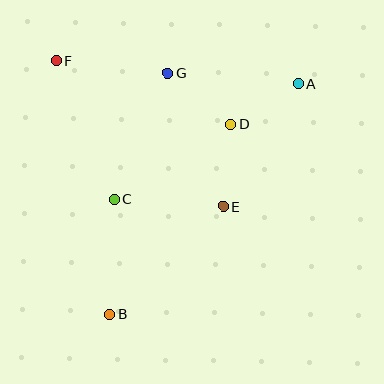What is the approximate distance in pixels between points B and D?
The distance between B and D is approximately 225 pixels.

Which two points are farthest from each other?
Points A and B are farthest from each other.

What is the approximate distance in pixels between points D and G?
The distance between D and G is approximately 81 pixels.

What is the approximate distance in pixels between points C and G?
The distance between C and G is approximately 137 pixels.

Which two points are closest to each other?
Points A and D are closest to each other.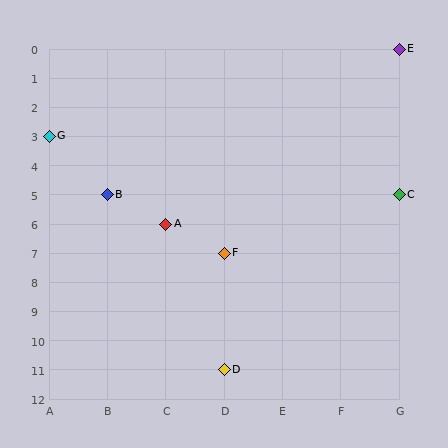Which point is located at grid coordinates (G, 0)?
Point E is at (G, 0).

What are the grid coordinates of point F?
Point F is at grid coordinates (D, 7).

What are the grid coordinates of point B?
Point B is at grid coordinates (B, 5).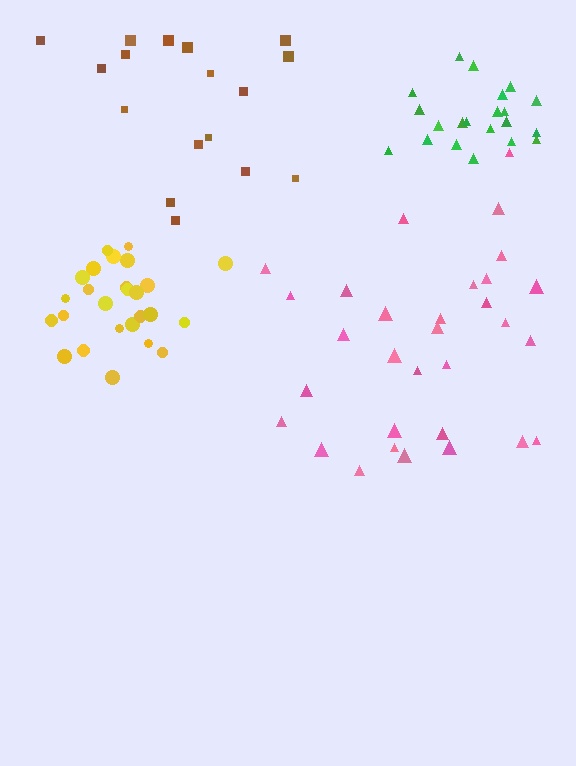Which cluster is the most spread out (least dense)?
Brown.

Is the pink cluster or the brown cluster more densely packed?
Pink.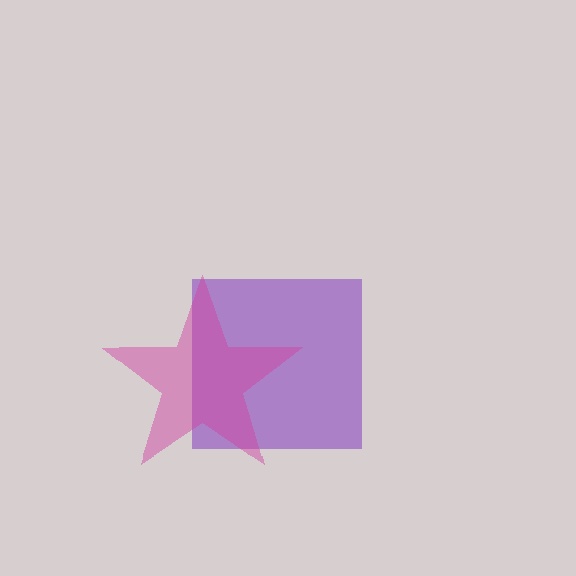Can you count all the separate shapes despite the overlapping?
Yes, there are 2 separate shapes.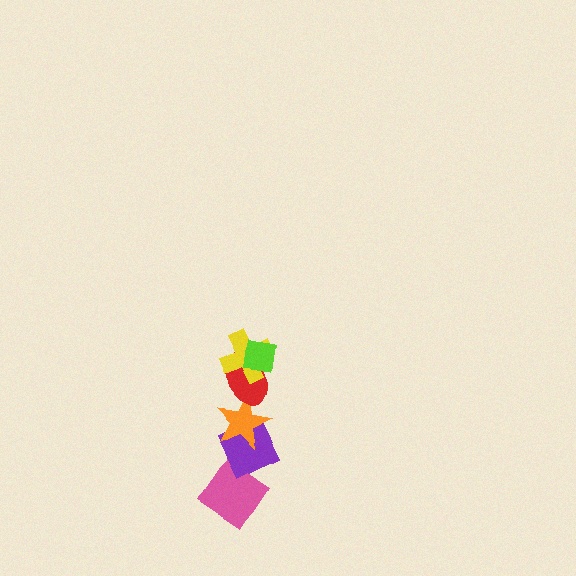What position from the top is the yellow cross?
The yellow cross is 2nd from the top.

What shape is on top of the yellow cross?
The lime square is on top of the yellow cross.